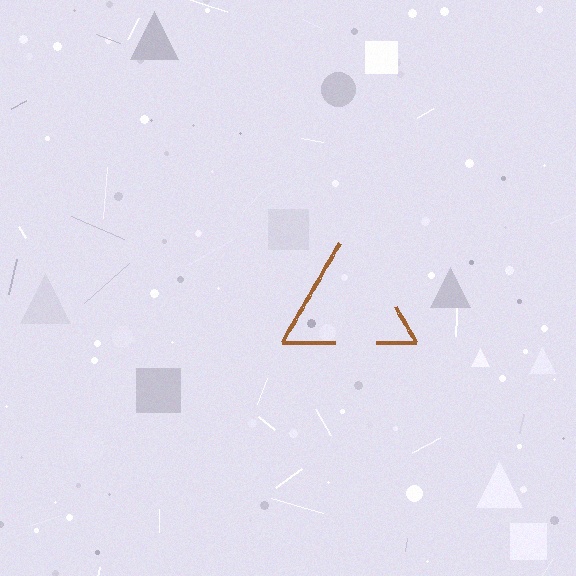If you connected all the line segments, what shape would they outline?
They would outline a triangle.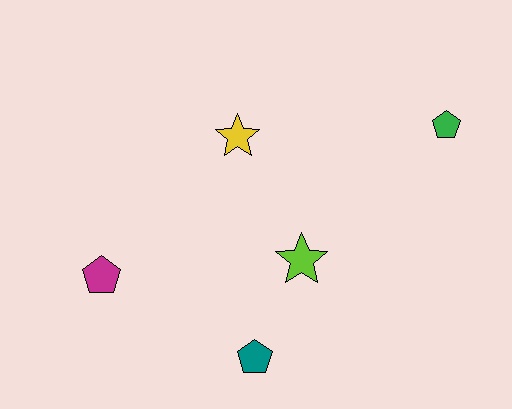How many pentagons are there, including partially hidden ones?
There are 3 pentagons.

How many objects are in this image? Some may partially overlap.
There are 5 objects.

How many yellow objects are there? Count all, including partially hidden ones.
There is 1 yellow object.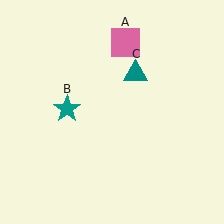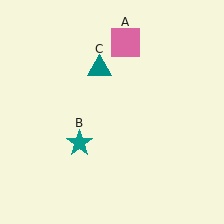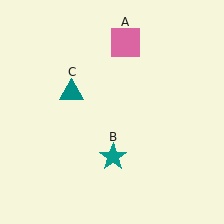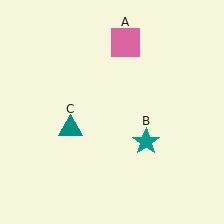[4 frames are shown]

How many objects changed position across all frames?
2 objects changed position: teal star (object B), teal triangle (object C).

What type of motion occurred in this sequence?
The teal star (object B), teal triangle (object C) rotated counterclockwise around the center of the scene.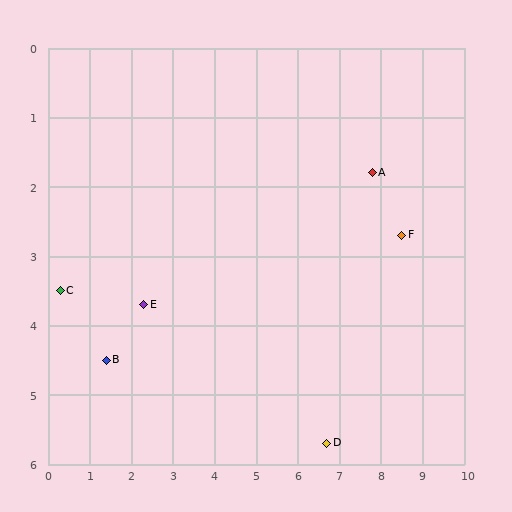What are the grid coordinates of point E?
Point E is at approximately (2.3, 3.7).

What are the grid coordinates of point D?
Point D is at approximately (6.7, 5.7).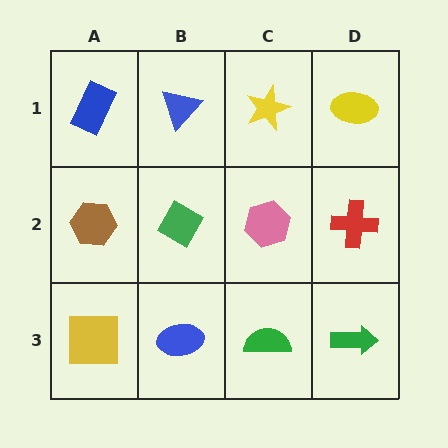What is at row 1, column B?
A blue triangle.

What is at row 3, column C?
A green semicircle.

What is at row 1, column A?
A blue rectangle.